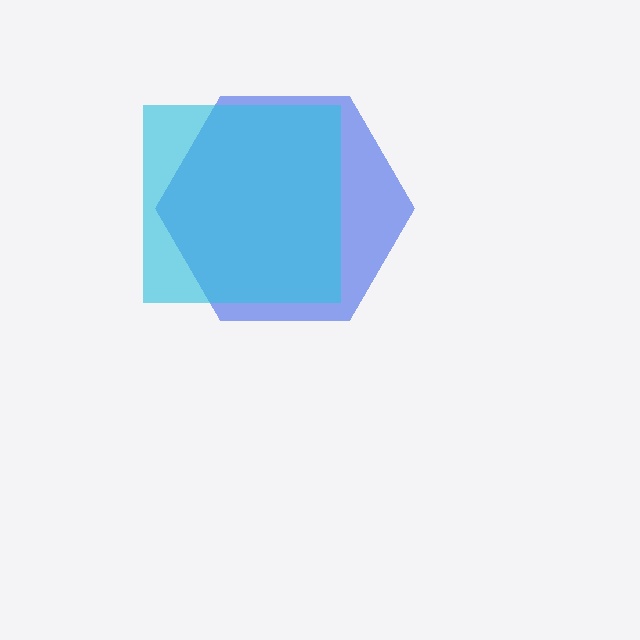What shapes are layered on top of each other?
The layered shapes are: a blue hexagon, a cyan square.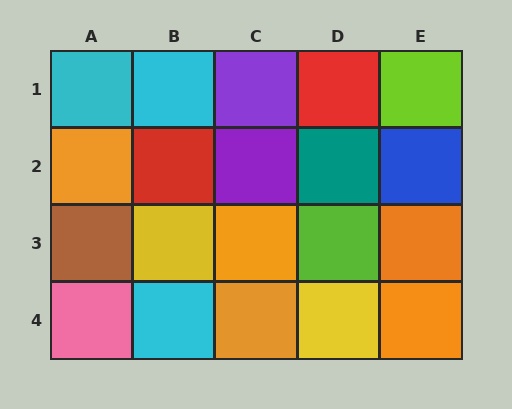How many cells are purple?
2 cells are purple.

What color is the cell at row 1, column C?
Purple.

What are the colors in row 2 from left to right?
Orange, red, purple, teal, blue.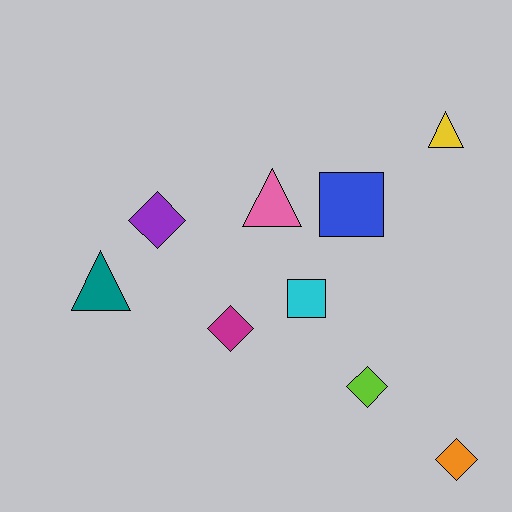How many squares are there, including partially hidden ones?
There are 2 squares.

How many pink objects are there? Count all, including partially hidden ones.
There is 1 pink object.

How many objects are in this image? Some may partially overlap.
There are 9 objects.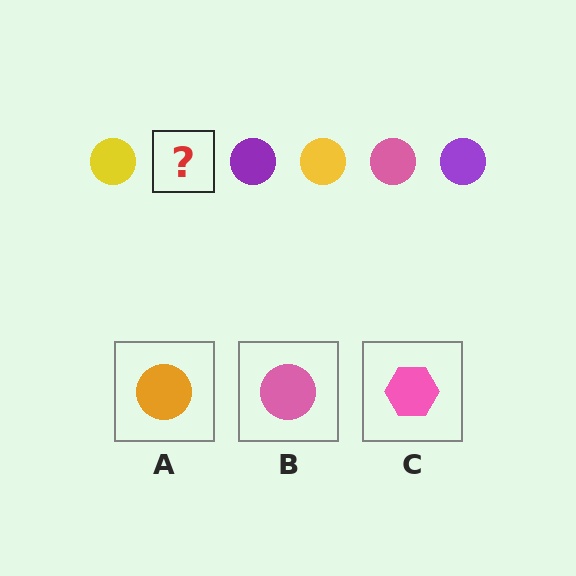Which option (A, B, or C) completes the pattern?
B.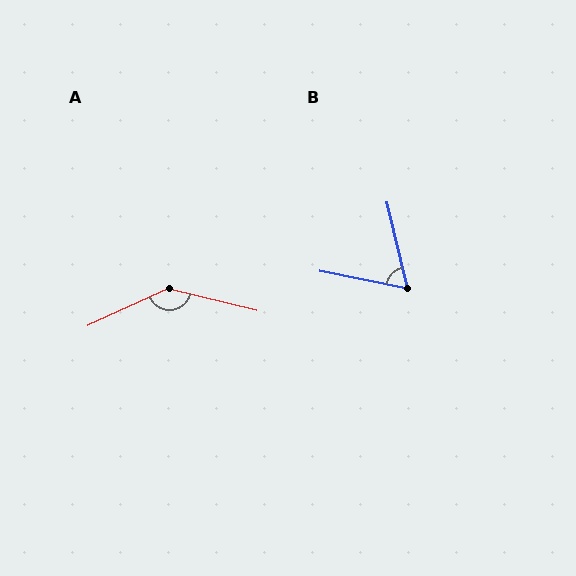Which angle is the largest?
A, at approximately 141 degrees.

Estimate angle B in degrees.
Approximately 66 degrees.